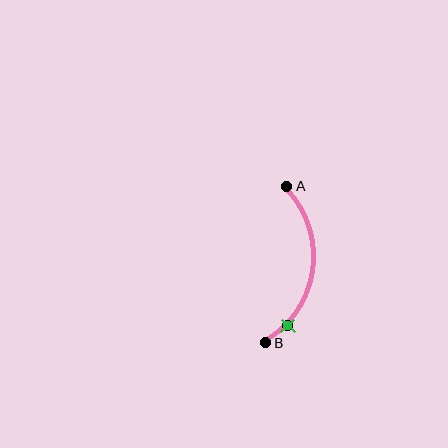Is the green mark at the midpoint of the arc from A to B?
No. The green mark lies on the arc but is closer to endpoint B. The arc midpoint would be at the point on the curve equidistant along the arc from both A and B.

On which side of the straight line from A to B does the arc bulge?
The arc bulges to the right of the straight line connecting A and B.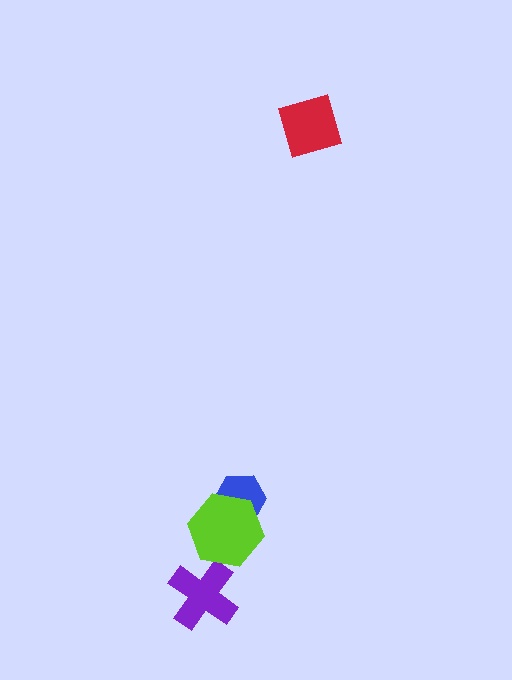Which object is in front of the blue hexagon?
The lime hexagon is in front of the blue hexagon.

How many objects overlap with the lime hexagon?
1 object overlaps with the lime hexagon.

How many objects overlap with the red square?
0 objects overlap with the red square.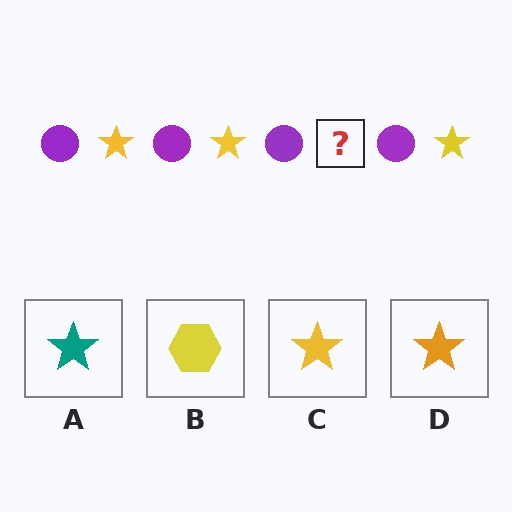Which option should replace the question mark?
Option C.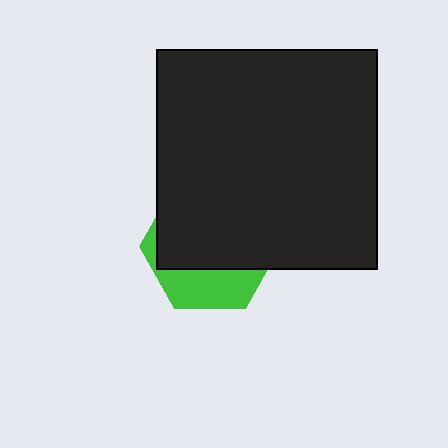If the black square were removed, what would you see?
You would see the complete green hexagon.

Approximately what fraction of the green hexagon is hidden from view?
Roughly 68% of the green hexagon is hidden behind the black square.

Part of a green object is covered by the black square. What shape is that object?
It is a hexagon.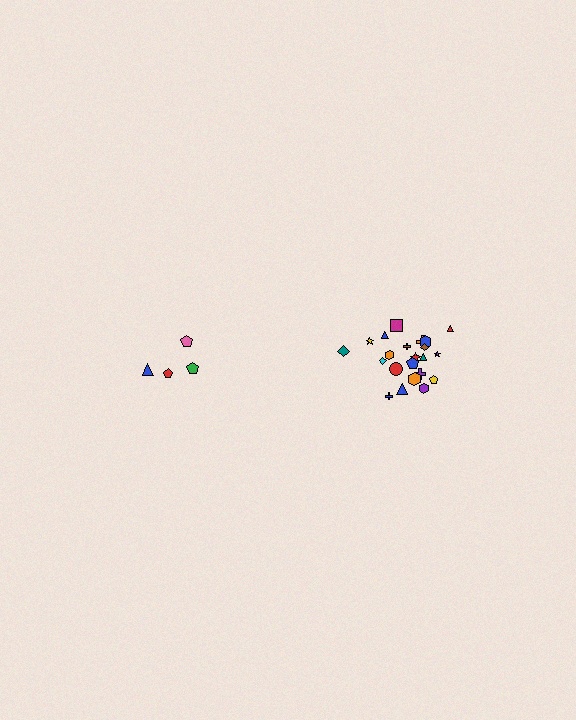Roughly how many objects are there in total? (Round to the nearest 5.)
Roughly 25 objects in total.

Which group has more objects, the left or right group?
The right group.